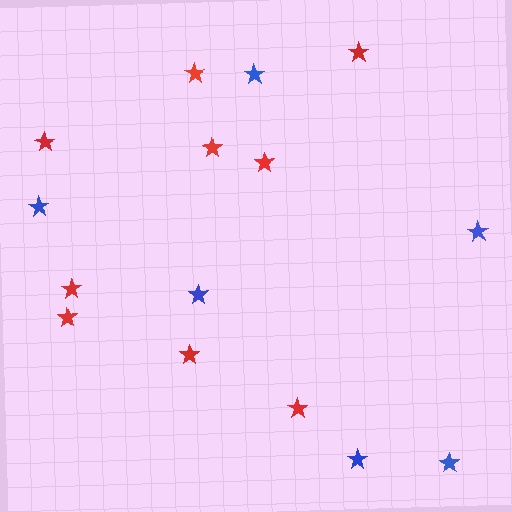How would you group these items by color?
There are 2 groups: one group of blue stars (6) and one group of red stars (9).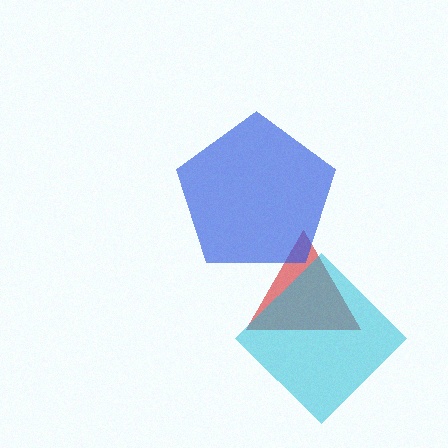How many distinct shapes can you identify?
There are 3 distinct shapes: a red triangle, a cyan diamond, a blue pentagon.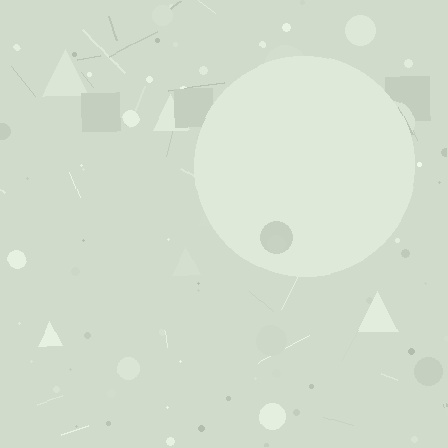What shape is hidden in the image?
A circle is hidden in the image.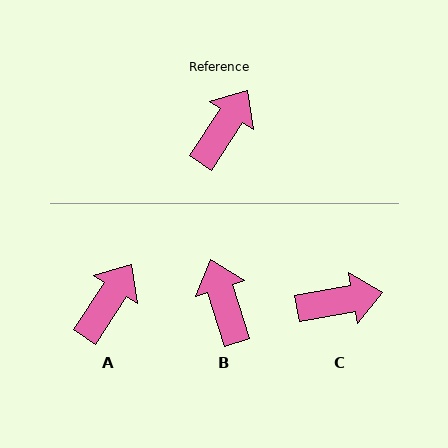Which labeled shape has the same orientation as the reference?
A.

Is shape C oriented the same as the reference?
No, it is off by about 47 degrees.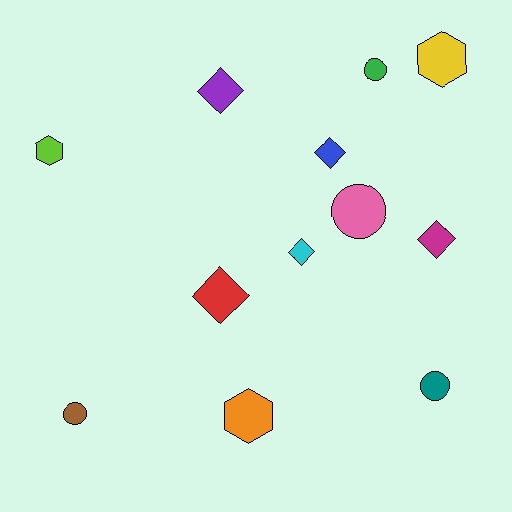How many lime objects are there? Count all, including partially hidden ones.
There is 1 lime object.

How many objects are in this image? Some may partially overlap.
There are 12 objects.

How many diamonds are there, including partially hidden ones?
There are 5 diamonds.